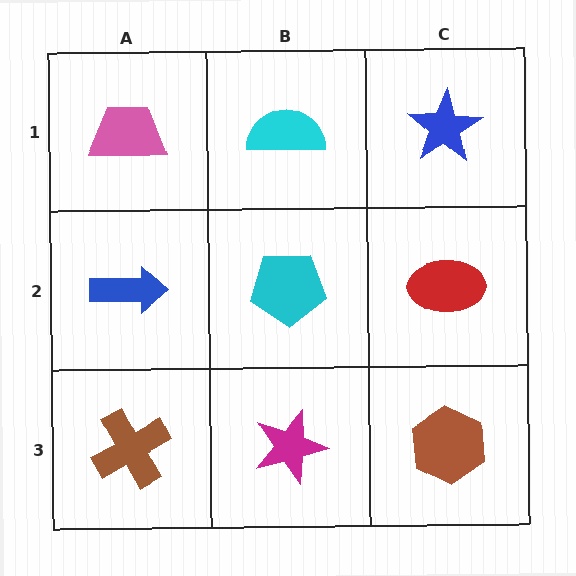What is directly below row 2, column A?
A brown cross.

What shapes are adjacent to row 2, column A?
A pink trapezoid (row 1, column A), a brown cross (row 3, column A), a cyan pentagon (row 2, column B).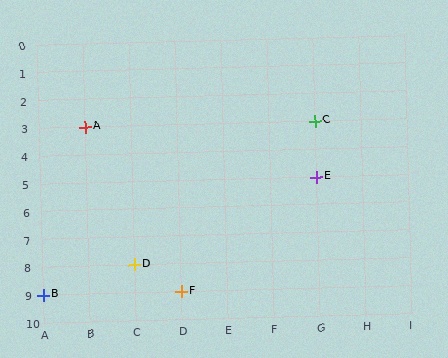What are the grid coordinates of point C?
Point C is at grid coordinates (G, 3).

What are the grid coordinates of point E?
Point E is at grid coordinates (G, 5).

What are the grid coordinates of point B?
Point B is at grid coordinates (A, 9).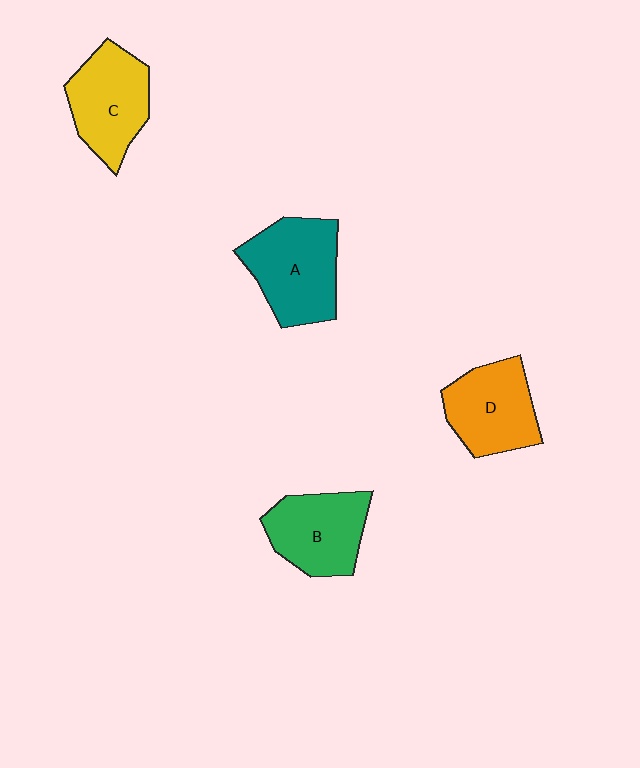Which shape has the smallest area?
Shape D (orange).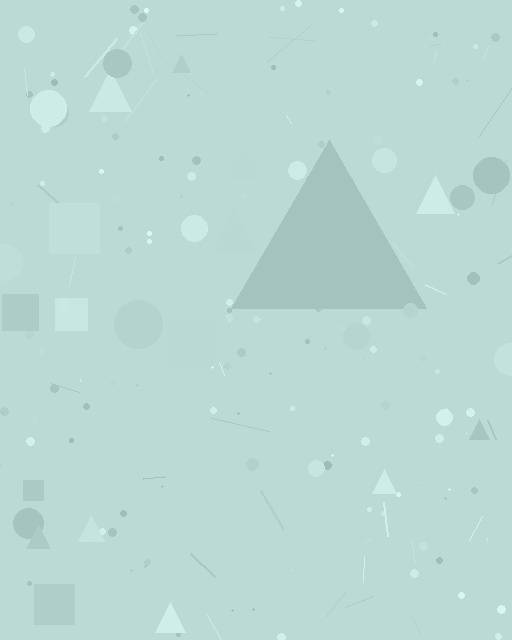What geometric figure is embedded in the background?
A triangle is embedded in the background.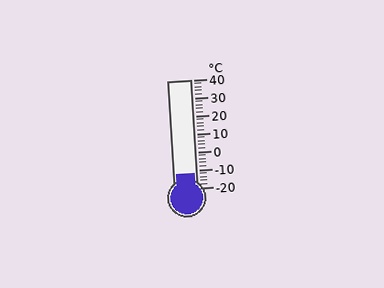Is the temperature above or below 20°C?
The temperature is below 20°C.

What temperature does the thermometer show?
The thermometer shows approximately -12°C.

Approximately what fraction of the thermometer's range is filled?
The thermometer is filled to approximately 15% of its range.